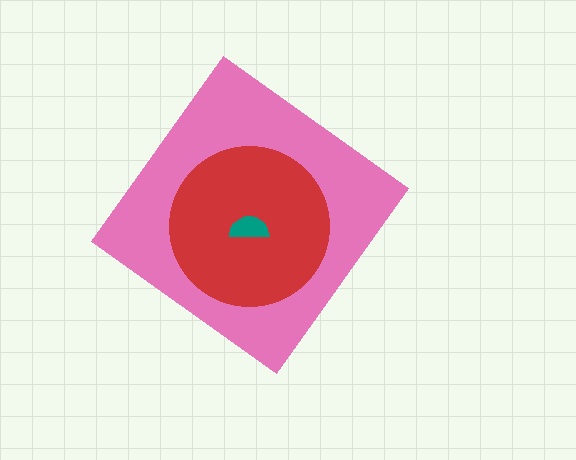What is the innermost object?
The teal semicircle.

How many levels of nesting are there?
3.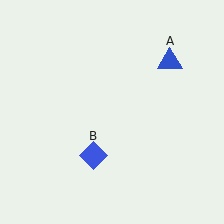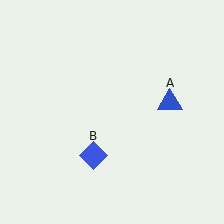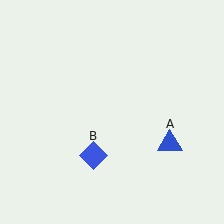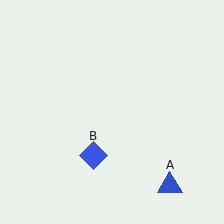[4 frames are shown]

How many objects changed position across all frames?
1 object changed position: blue triangle (object A).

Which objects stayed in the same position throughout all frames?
Blue diamond (object B) remained stationary.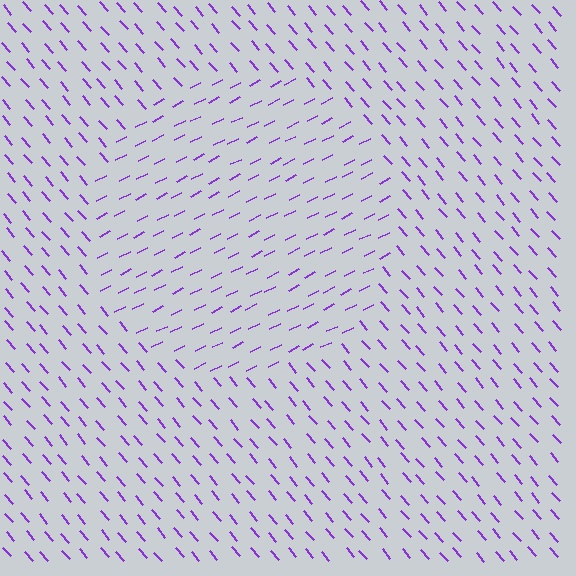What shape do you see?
I see a circle.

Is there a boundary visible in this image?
Yes, there is a texture boundary formed by a change in line orientation.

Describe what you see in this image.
The image is filled with small purple line segments. A circle region in the image has lines oriented differently from the surrounding lines, creating a visible texture boundary.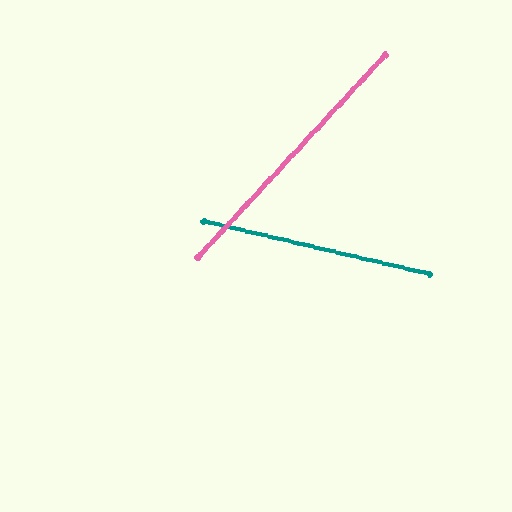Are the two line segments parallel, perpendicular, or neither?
Neither parallel nor perpendicular — they differ by about 60°.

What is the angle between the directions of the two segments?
Approximately 60 degrees.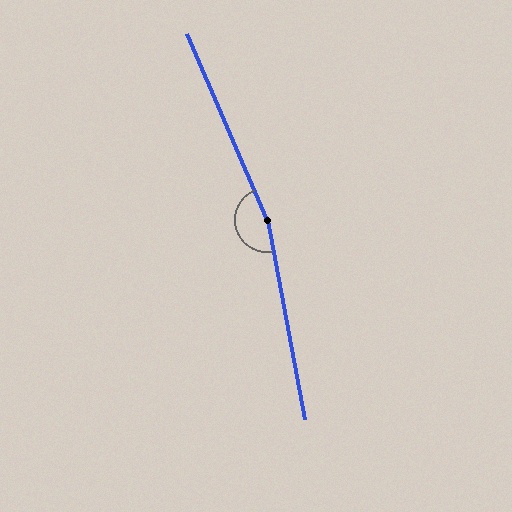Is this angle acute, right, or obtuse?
It is obtuse.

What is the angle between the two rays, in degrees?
Approximately 168 degrees.